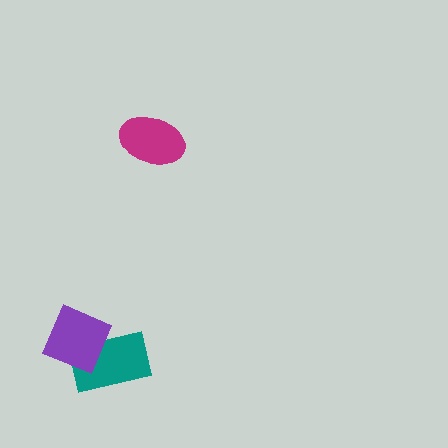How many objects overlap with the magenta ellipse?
0 objects overlap with the magenta ellipse.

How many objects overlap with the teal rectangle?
1 object overlaps with the teal rectangle.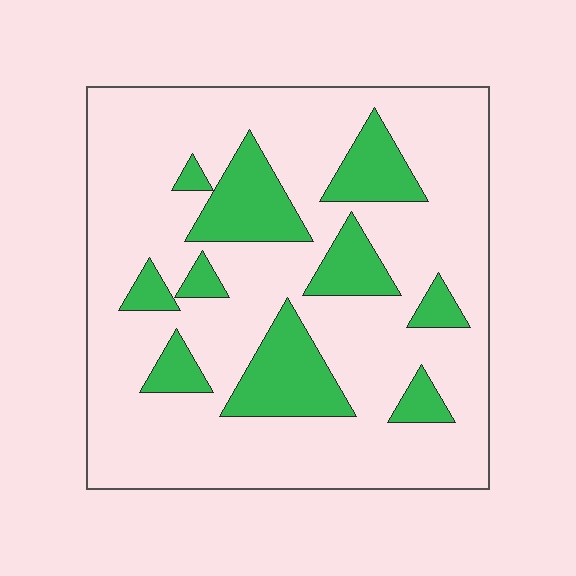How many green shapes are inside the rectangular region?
10.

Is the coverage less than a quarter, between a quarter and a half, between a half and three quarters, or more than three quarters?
Less than a quarter.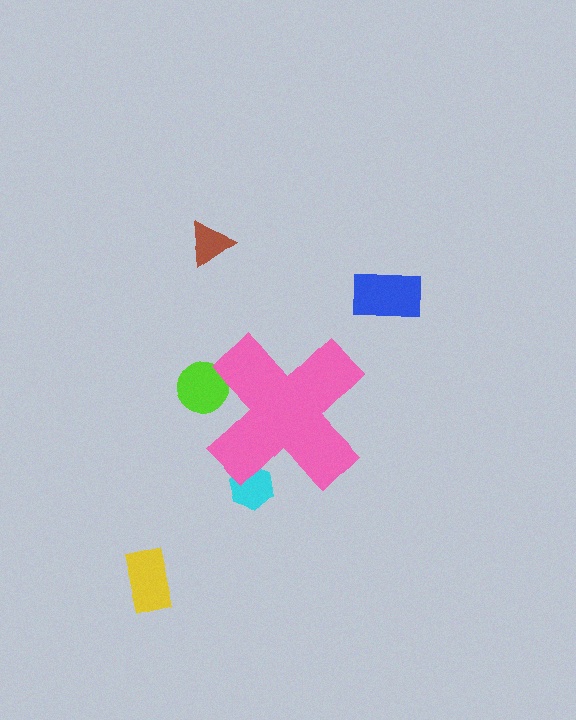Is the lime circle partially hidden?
Yes, the lime circle is partially hidden behind the pink cross.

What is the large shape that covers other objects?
A pink cross.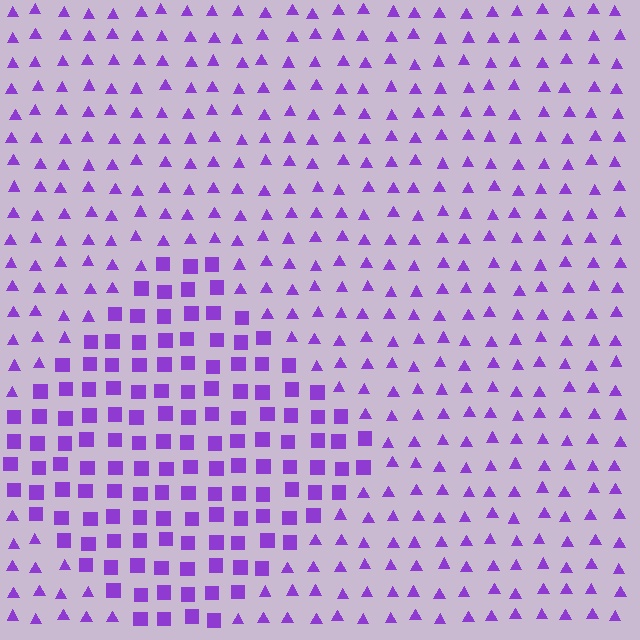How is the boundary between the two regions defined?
The boundary is defined by a change in element shape: squares inside vs. triangles outside. All elements share the same color and spacing.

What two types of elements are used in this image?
The image uses squares inside the diamond region and triangles outside it.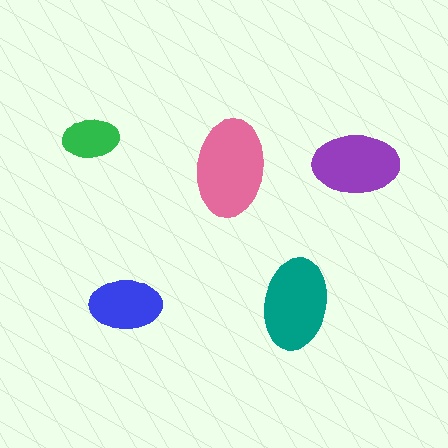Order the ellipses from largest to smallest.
the pink one, the teal one, the purple one, the blue one, the green one.